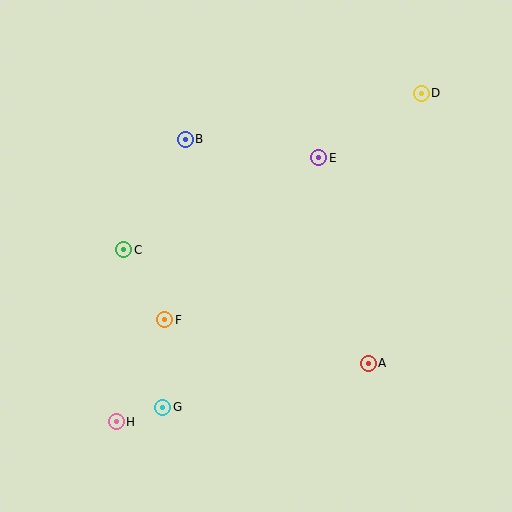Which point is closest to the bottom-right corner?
Point A is closest to the bottom-right corner.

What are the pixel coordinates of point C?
Point C is at (124, 250).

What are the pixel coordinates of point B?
Point B is at (185, 139).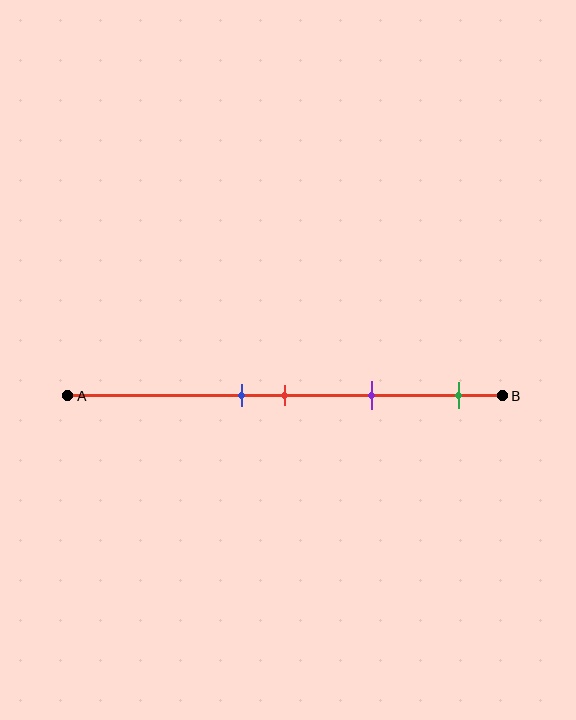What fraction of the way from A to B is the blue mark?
The blue mark is approximately 40% (0.4) of the way from A to B.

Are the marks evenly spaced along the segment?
No, the marks are not evenly spaced.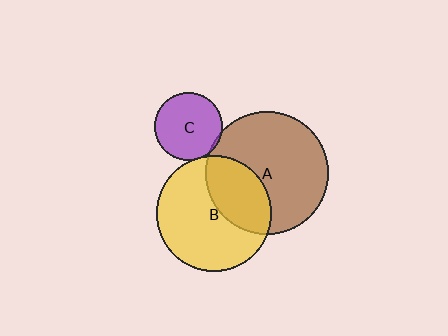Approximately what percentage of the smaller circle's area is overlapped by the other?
Approximately 5%.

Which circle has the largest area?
Circle A (brown).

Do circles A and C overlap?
Yes.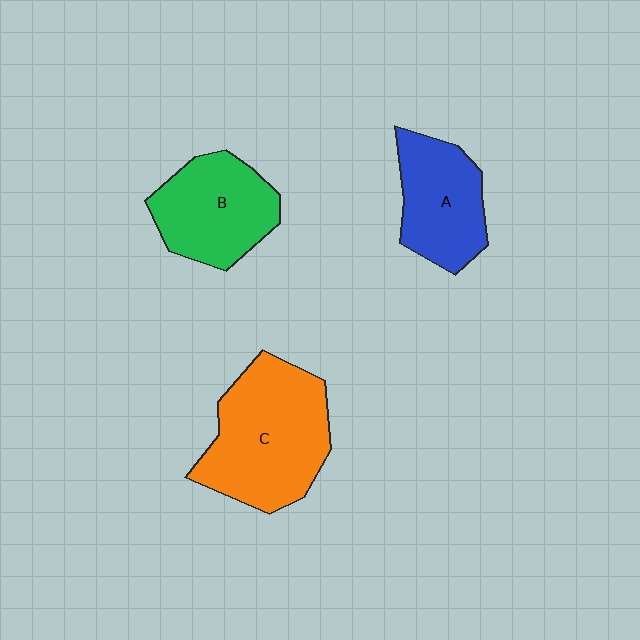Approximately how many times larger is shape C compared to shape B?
Approximately 1.4 times.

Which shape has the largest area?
Shape C (orange).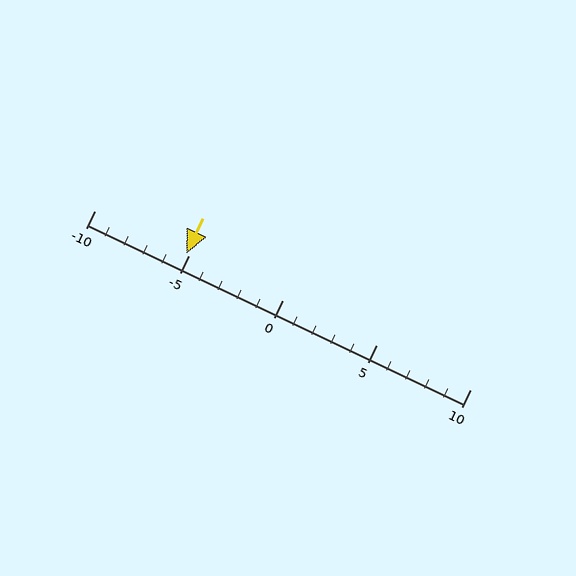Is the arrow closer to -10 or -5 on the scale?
The arrow is closer to -5.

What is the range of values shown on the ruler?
The ruler shows values from -10 to 10.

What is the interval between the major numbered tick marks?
The major tick marks are spaced 5 units apart.